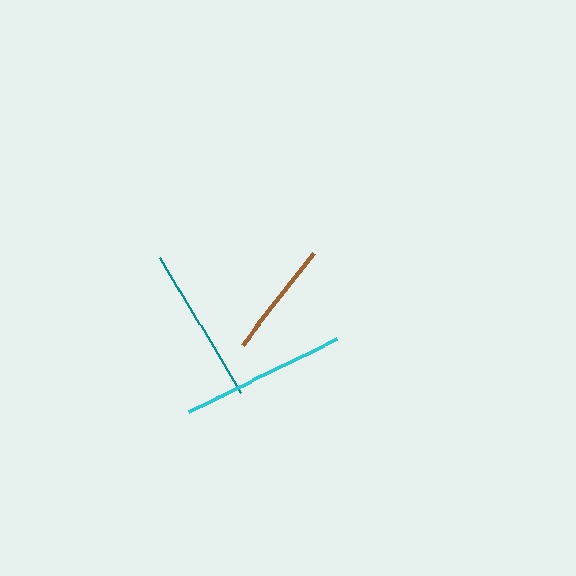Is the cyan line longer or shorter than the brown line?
The cyan line is longer than the brown line.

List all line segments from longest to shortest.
From longest to shortest: cyan, teal, brown.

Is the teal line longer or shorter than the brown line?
The teal line is longer than the brown line.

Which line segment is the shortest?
The brown line is the shortest at approximately 117 pixels.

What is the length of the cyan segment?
The cyan segment is approximately 165 pixels long.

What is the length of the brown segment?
The brown segment is approximately 117 pixels long.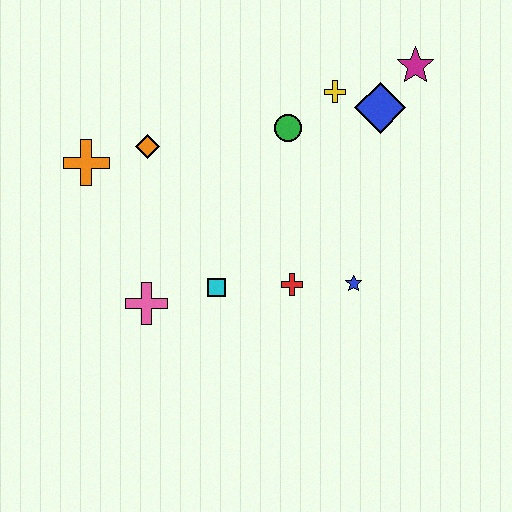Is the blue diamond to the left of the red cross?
No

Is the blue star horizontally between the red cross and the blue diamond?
Yes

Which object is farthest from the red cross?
The magenta star is farthest from the red cross.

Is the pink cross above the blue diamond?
No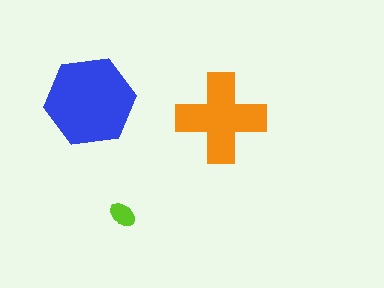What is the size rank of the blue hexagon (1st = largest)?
1st.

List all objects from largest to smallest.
The blue hexagon, the orange cross, the lime ellipse.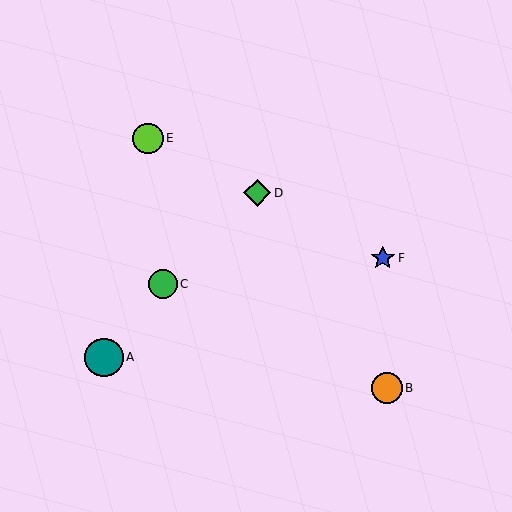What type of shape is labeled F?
Shape F is a blue star.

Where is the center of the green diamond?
The center of the green diamond is at (257, 193).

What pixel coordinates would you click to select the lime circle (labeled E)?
Click at (148, 138) to select the lime circle E.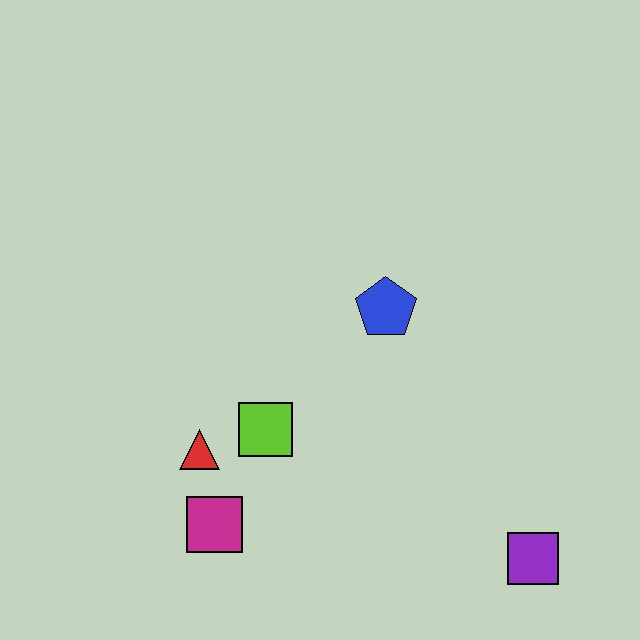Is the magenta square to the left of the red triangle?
No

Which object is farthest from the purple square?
The red triangle is farthest from the purple square.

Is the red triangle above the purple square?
Yes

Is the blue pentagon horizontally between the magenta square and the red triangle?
No